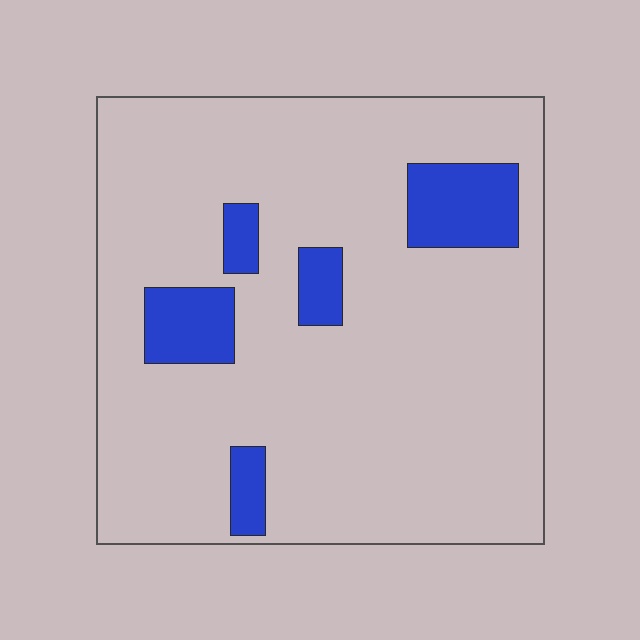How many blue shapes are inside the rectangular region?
5.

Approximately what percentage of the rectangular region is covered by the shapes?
Approximately 15%.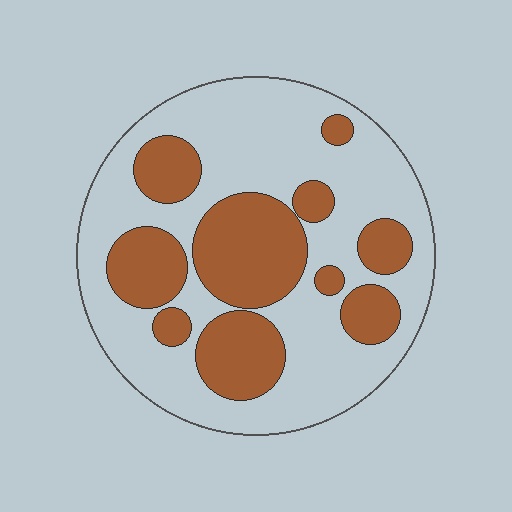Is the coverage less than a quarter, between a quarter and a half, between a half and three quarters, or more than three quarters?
Between a quarter and a half.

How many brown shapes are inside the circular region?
10.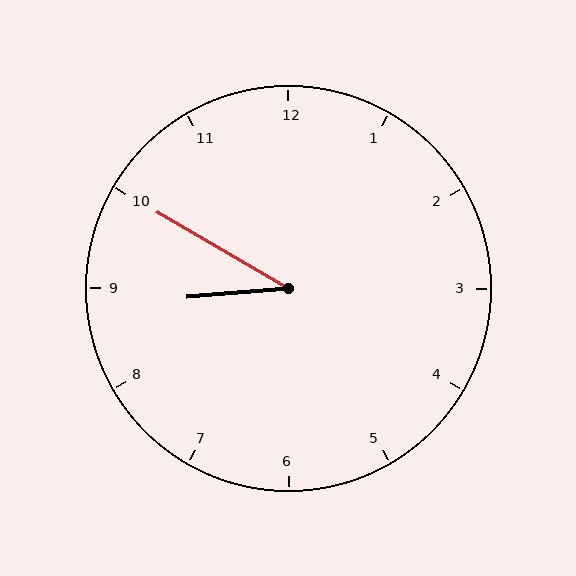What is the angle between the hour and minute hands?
Approximately 35 degrees.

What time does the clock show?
8:50.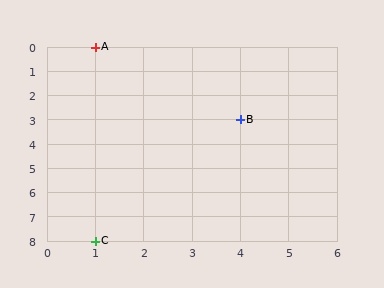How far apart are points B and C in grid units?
Points B and C are 3 columns and 5 rows apart (about 5.8 grid units diagonally).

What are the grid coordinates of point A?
Point A is at grid coordinates (1, 0).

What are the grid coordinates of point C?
Point C is at grid coordinates (1, 8).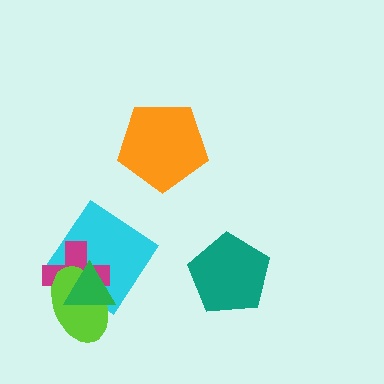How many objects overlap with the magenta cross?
3 objects overlap with the magenta cross.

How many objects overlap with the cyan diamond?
3 objects overlap with the cyan diamond.